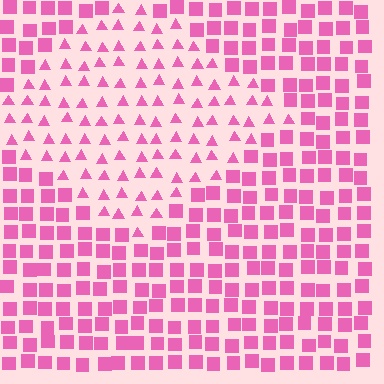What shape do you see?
I see a diamond.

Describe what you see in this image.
The image is filled with small pink elements arranged in a uniform grid. A diamond-shaped region contains triangles, while the surrounding area contains squares. The boundary is defined purely by the change in element shape.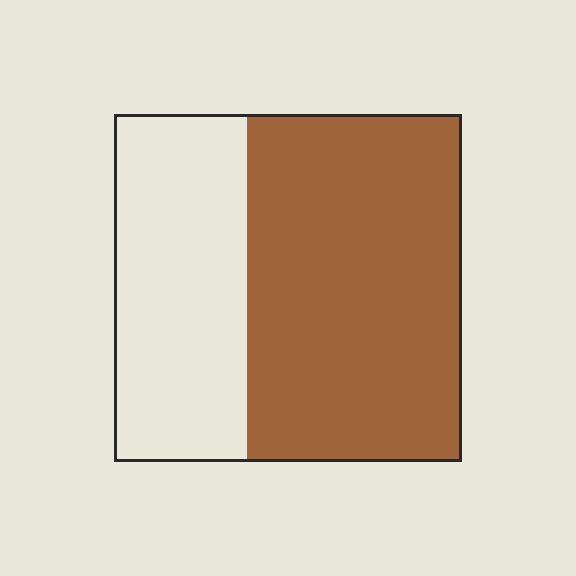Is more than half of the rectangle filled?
Yes.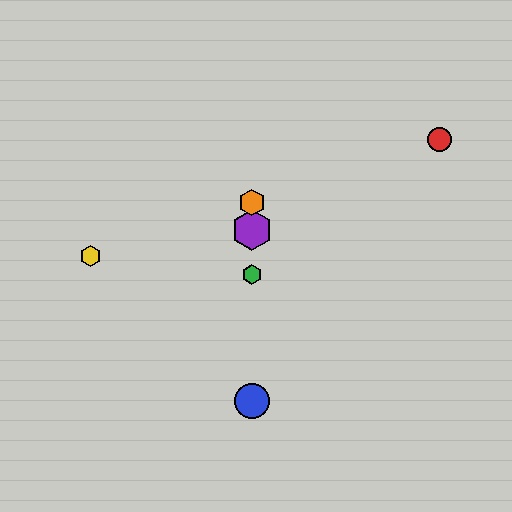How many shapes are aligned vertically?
4 shapes (the blue circle, the green hexagon, the purple hexagon, the orange hexagon) are aligned vertically.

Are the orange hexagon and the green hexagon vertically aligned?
Yes, both are at x≈252.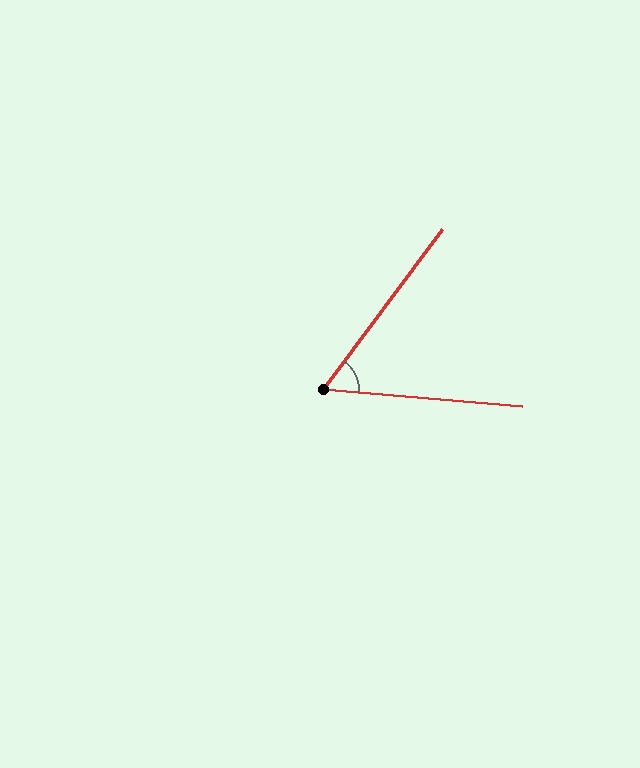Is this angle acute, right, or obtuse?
It is acute.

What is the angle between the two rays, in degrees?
Approximately 58 degrees.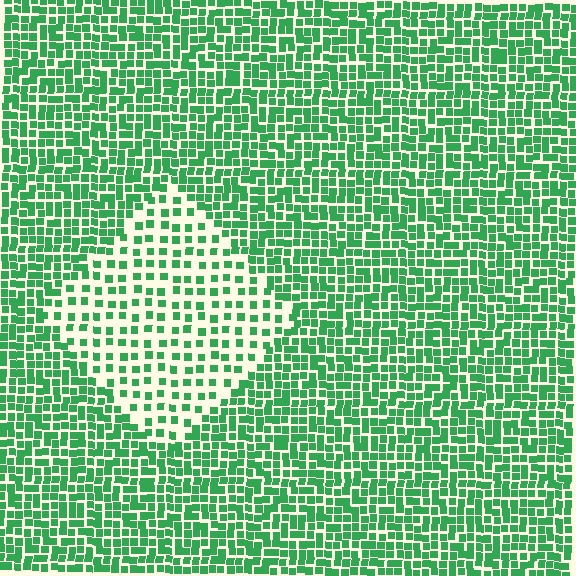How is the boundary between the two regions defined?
The boundary is defined by a change in element density (approximately 2.2x ratio). All elements are the same color, size, and shape.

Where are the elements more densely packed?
The elements are more densely packed outside the diamond boundary.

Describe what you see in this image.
The image contains small green elements arranged at two different densities. A diamond-shaped region is visible where the elements are less densely packed than the surrounding area.